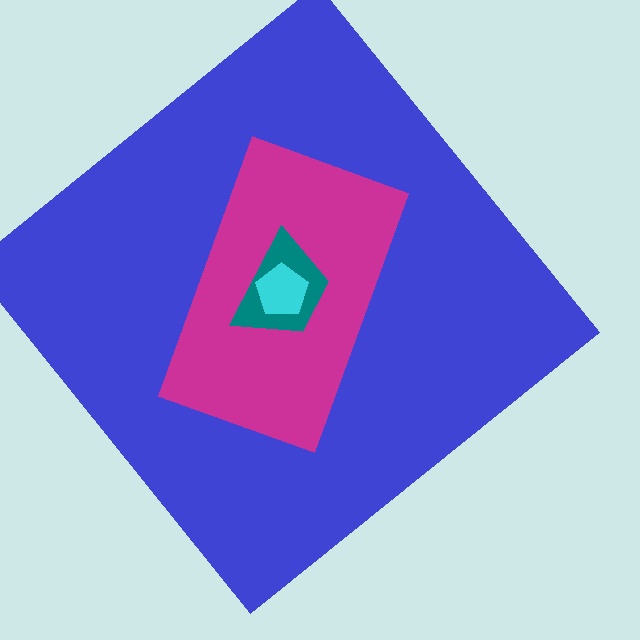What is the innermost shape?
The cyan pentagon.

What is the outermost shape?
The blue diamond.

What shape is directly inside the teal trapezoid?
The cyan pentagon.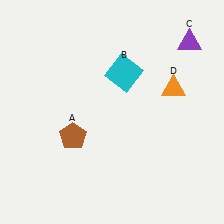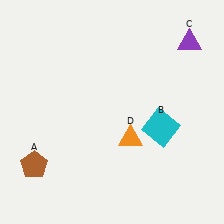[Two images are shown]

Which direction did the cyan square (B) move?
The cyan square (B) moved down.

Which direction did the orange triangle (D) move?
The orange triangle (D) moved down.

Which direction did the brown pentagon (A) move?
The brown pentagon (A) moved left.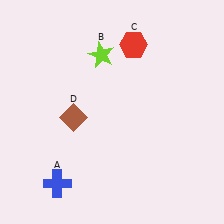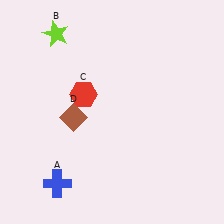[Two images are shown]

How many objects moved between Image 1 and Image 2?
2 objects moved between the two images.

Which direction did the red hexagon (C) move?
The red hexagon (C) moved left.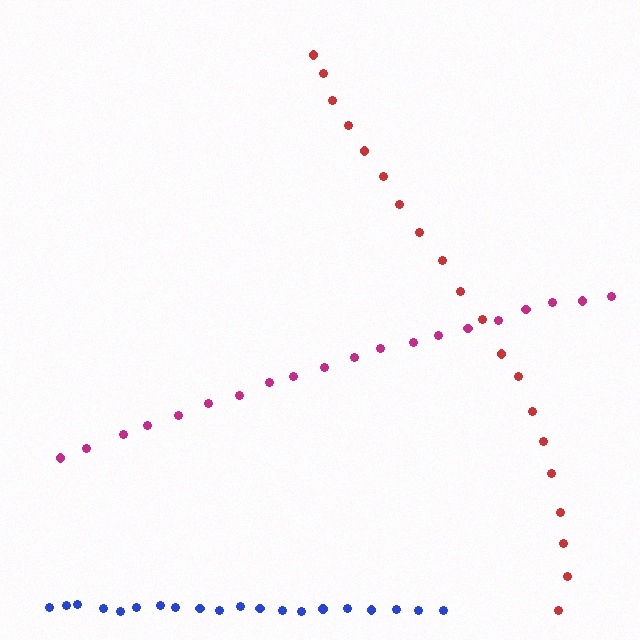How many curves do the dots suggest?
There are 3 distinct paths.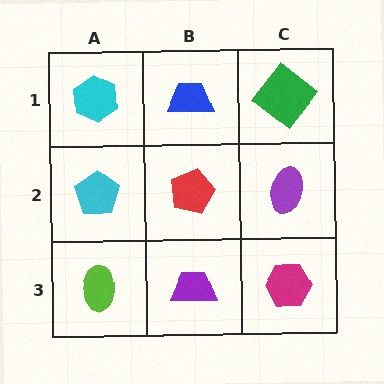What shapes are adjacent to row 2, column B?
A blue trapezoid (row 1, column B), a purple trapezoid (row 3, column B), a cyan pentagon (row 2, column A), a purple ellipse (row 2, column C).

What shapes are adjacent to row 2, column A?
A cyan hexagon (row 1, column A), a lime ellipse (row 3, column A), a red pentagon (row 2, column B).